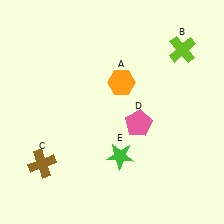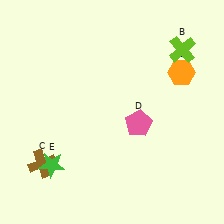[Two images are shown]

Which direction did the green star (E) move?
The green star (E) moved left.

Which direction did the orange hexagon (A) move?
The orange hexagon (A) moved right.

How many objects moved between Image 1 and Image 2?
2 objects moved between the two images.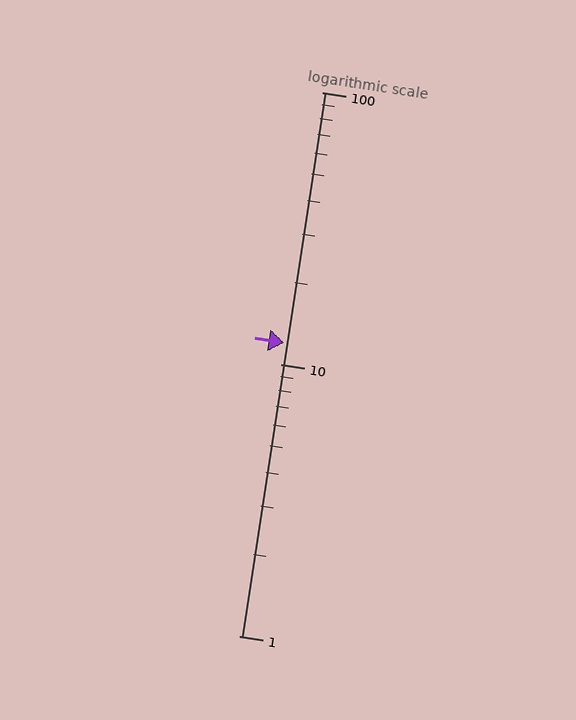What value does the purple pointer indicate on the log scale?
The pointer indicates approximately 12.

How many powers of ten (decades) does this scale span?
The scale spans 2 decades, from 1 to 100.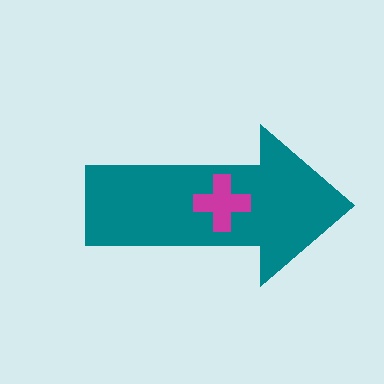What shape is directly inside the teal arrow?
The magenta cross.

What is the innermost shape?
The magenta cross.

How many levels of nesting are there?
2.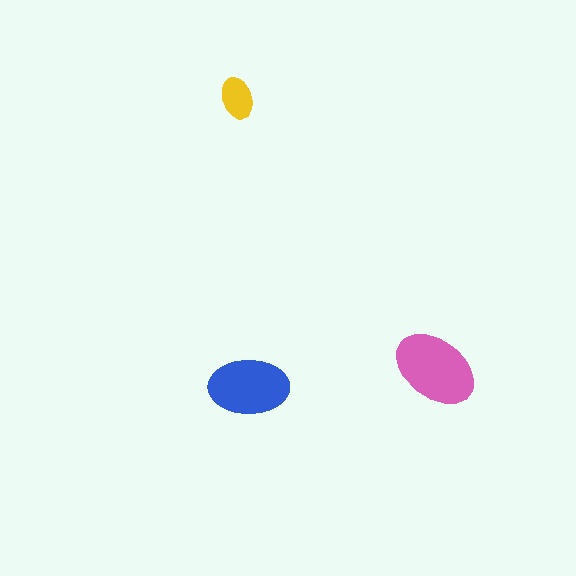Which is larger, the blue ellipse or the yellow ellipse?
The blue one.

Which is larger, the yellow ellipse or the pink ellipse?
The pink one.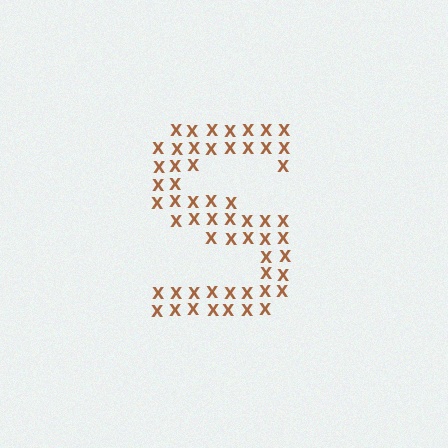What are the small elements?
The small elements are letter X's.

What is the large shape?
The large shape is the letter S.